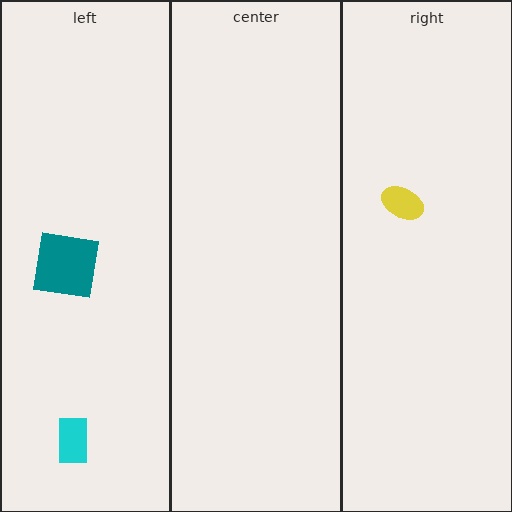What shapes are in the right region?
The yellow ellipse.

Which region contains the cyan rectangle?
The left region.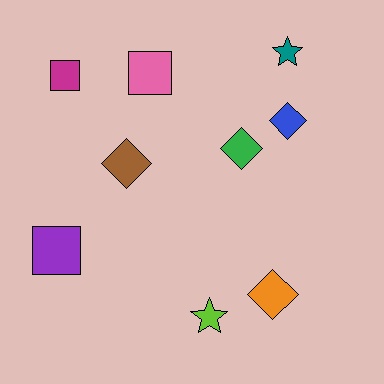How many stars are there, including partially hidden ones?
There are 2 stars.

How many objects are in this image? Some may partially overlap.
There are 9 objects.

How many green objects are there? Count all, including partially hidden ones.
There is 1 green object.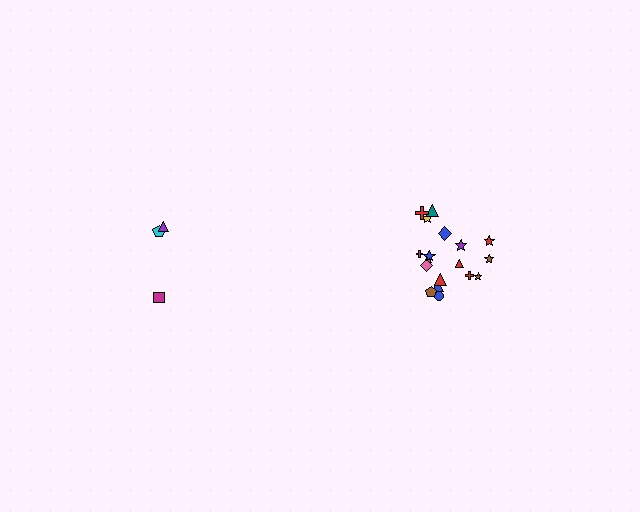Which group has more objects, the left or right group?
The right group.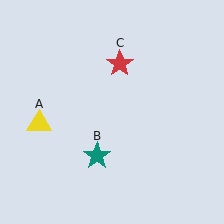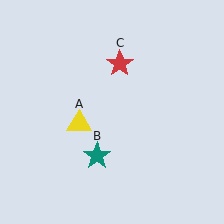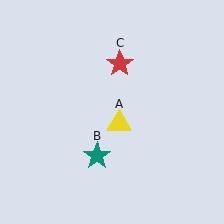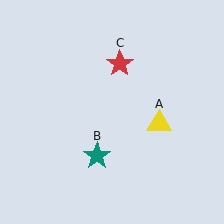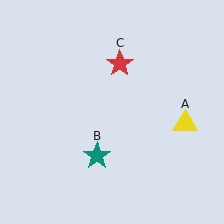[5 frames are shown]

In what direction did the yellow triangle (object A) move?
The yellow triangle (object A) moved right.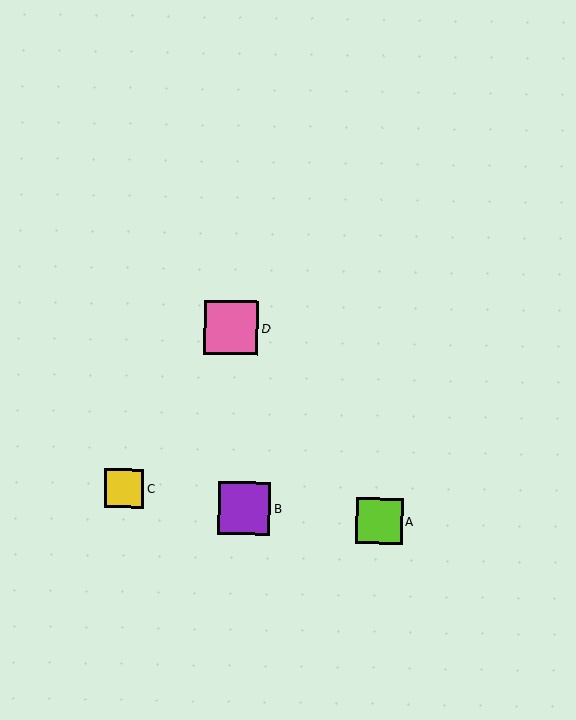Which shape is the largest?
The pink square (labeled D) is the largest.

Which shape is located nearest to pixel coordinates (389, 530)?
The lime square (labeled A) at (379, 521) is nearest to that location.